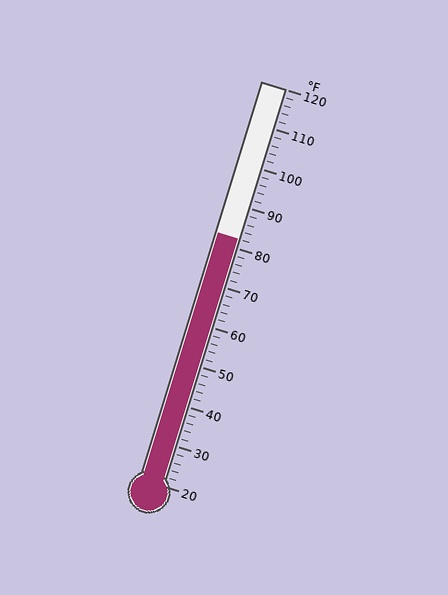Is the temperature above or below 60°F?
The temperature is above 60°F.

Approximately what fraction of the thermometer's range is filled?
The thermometer is filled to approximately 60% of its range.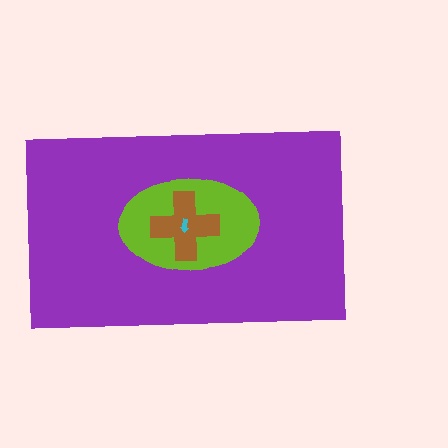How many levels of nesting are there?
4.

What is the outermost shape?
The purple rectangle.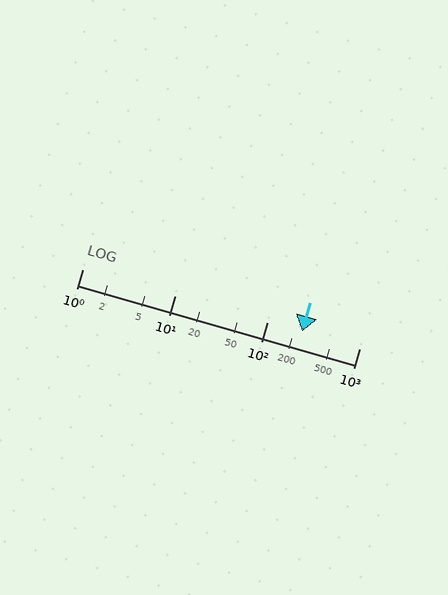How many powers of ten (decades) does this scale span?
The scale spans 3 decades, from 1 to 1000.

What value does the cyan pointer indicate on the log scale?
The pointer indicates approximately 240.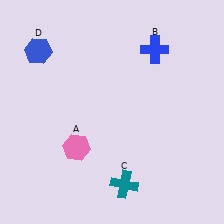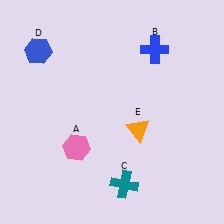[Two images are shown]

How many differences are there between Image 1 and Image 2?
There is 1 difference between the two images.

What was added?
An orange triangle (E) was added in Image 2.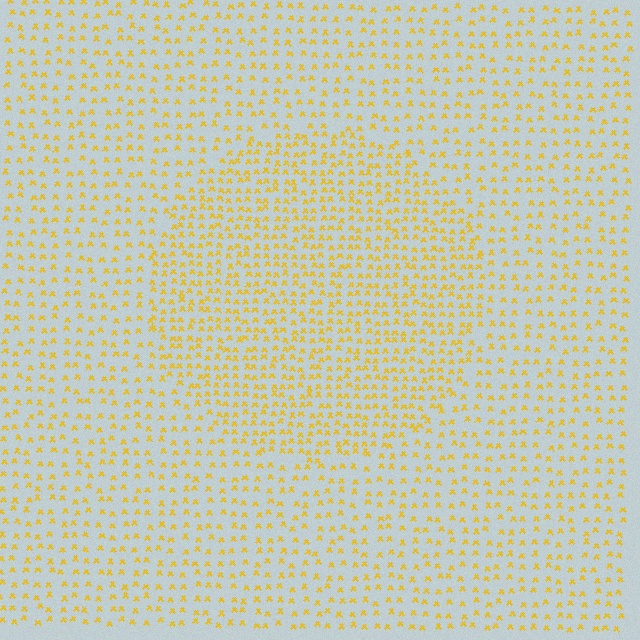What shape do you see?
I see a circle.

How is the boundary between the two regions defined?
The boundary is defined by a change in element density (approximately 1.7x ratio). All elements are the same color, size, and shape.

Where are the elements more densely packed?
The elements are more densely packed inside the circle boundary.